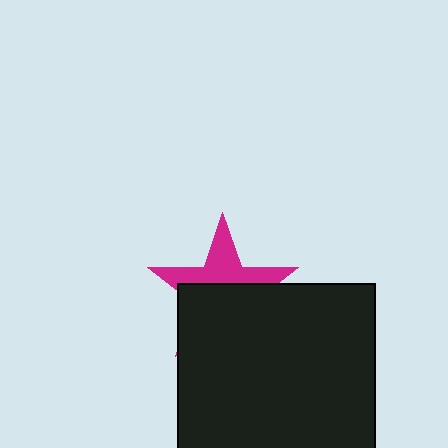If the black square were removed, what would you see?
You would see the complete magenta star.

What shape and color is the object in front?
The object in front is a black square.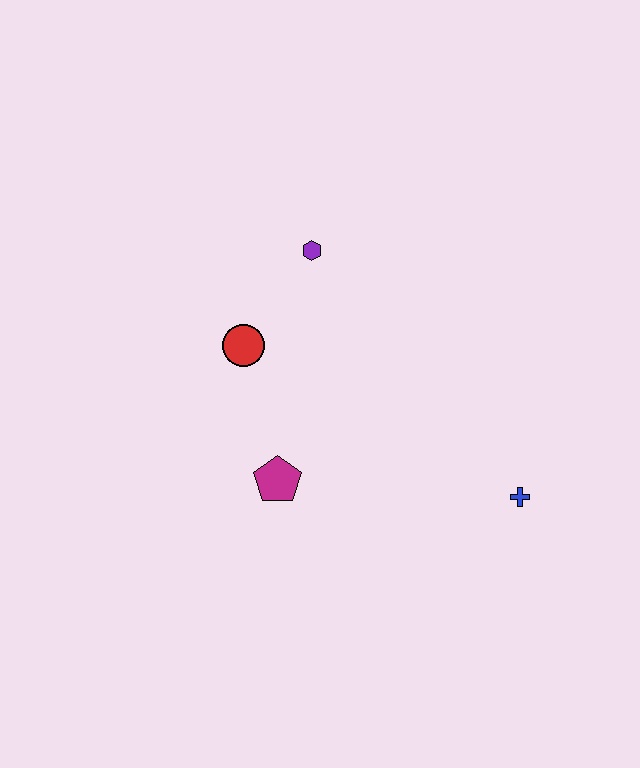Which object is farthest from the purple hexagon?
The blue cross is farthest from the purple hexagon.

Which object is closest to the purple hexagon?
The red circle is closest to the purple hexagon.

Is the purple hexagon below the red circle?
No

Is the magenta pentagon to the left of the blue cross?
Yes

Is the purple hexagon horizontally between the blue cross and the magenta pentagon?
Yes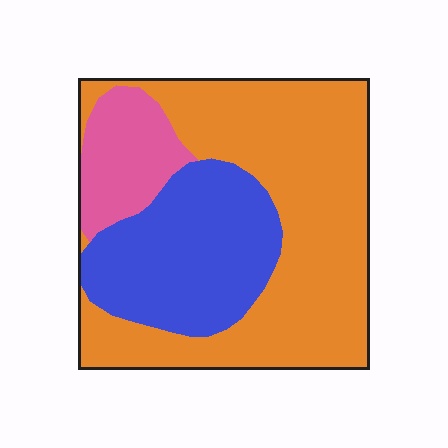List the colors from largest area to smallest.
From largest to smallest: orange, blue, pink.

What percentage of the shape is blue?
Blue covers roughly 30% of the shape.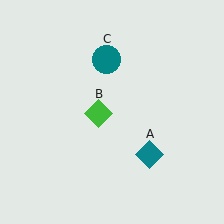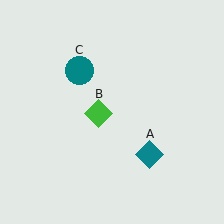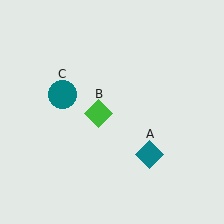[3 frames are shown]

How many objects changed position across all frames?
1 object changed position: teal circle (object C).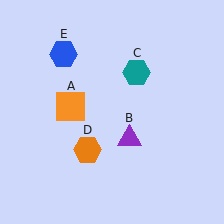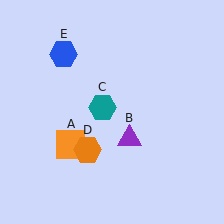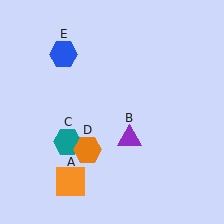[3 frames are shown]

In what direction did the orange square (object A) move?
The orange square (object A) moved down.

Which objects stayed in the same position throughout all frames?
Purple triangle (object B) and orange hexagon (object D) and blue hexagon (object E) remained stationary.